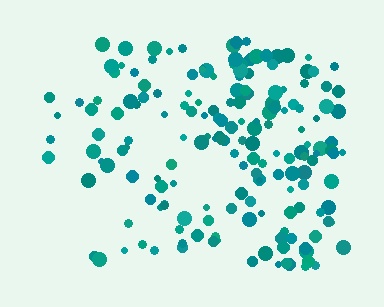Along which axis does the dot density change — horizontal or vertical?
Horizontal.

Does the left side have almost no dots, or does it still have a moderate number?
Still a moderate number, just noticeably fewer than the right.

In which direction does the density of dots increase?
From left to right, with the right side densest.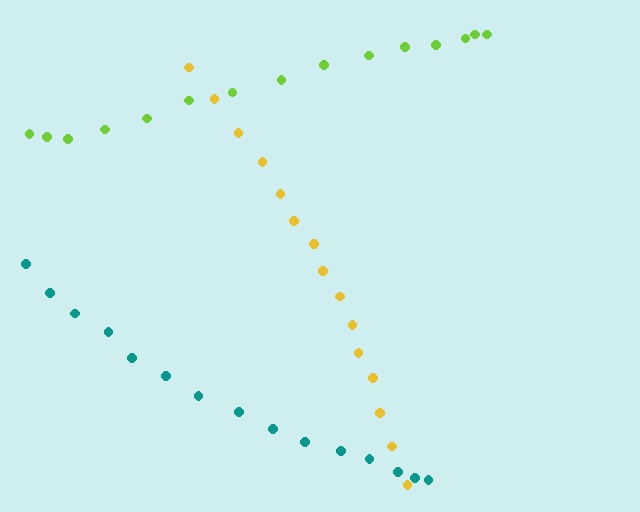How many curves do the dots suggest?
There are 3 distinct paths.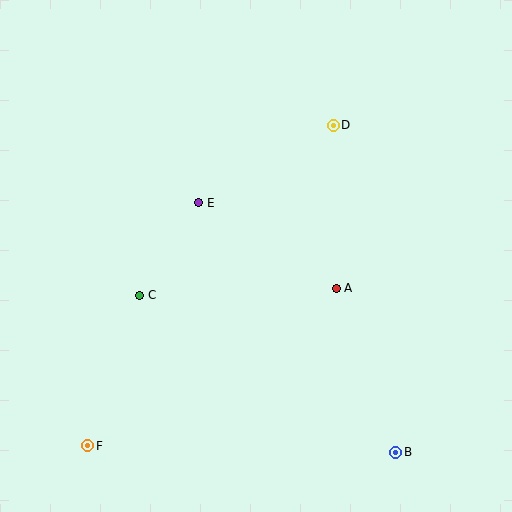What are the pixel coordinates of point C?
Point C is at (140, 295).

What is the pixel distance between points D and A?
The distance between D and A is 163 pixels.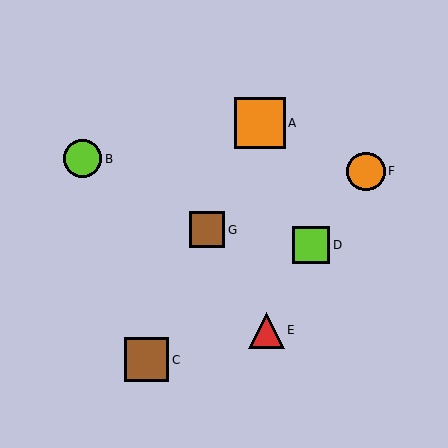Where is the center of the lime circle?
The center of the lime circle is at (83, 159).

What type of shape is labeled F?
Shape F is an orange circle.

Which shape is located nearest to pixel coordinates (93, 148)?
The lime circle (labeled B) at (83, 159) is nearest to that location.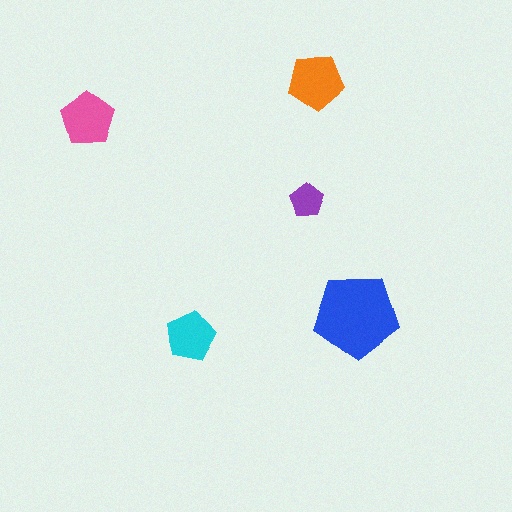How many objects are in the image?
There are 5 objects in the image.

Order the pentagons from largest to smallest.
the blue one, the orange one, the pink one, the cyan one, the purple one.